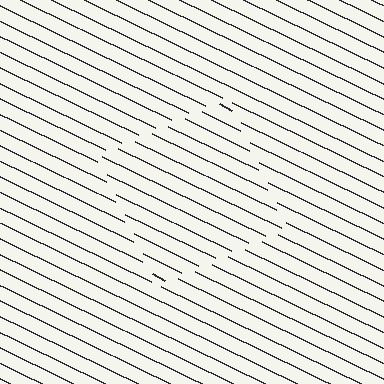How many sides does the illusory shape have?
4 sides — the line-ends trace a square.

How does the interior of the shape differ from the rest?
The interior of the shape contains the same grating, shifted by half a period — the contour is defined by the phase discontinuity where line-ends from the inner and outer gratings abut.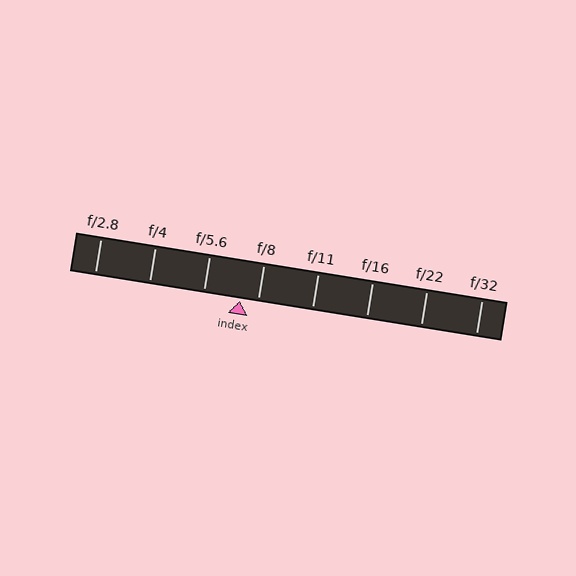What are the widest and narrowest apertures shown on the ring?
The widest aperture shown is f/2.8 and the narrowest is f/32.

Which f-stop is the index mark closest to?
The index mark is closest to f/8.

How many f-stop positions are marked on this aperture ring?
There are 8 f-stop positions marked.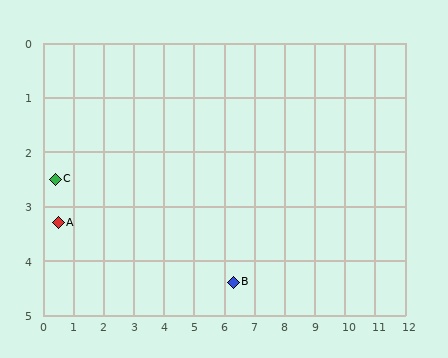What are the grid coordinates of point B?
Point B is at approximately (6.3, 4.4).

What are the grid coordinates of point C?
Point C is at approximately (0.4, 2.5).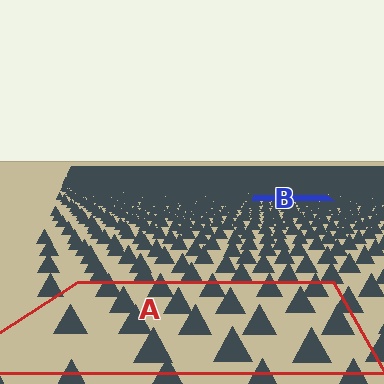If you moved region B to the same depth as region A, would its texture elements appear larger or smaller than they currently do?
They would appear larger. At a closer depth, the same texture elements are projected at a bigger on-screen size.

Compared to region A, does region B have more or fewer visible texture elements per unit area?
Region B has more texture elements per unit area — they are packed more densely because it is farther away.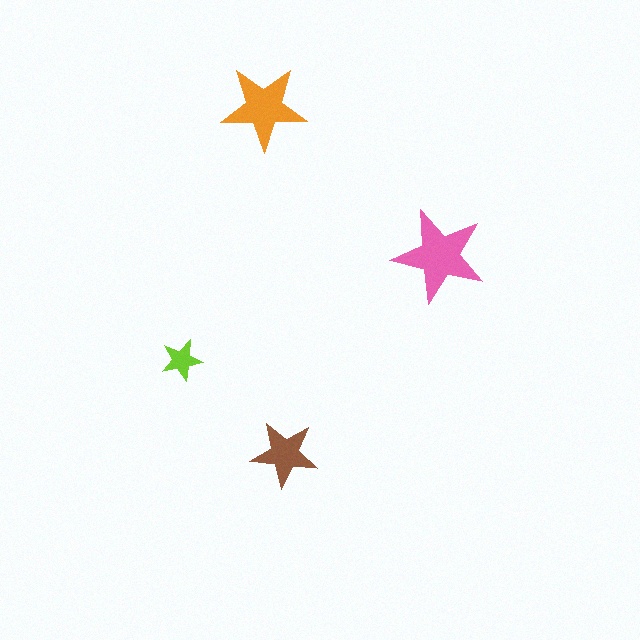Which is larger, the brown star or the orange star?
The orange one.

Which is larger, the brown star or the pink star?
The pink one.